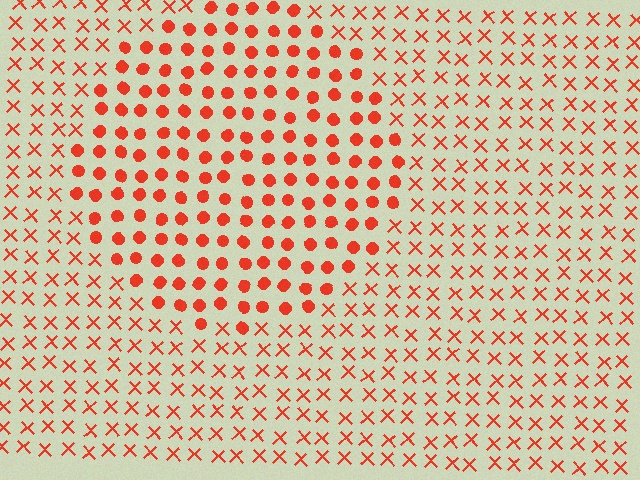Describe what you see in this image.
The image is filled with small red elements arranged in a uniform grid. A circle-shaped region contains circles, while the surrounding area contains X marks. The boundary is defined purely by the change in element shape.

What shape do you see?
I see a circle.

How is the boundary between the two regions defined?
The boundary is defined by a change in element shape: circles inside vs. X marks outside. All elements share the same color and spacing.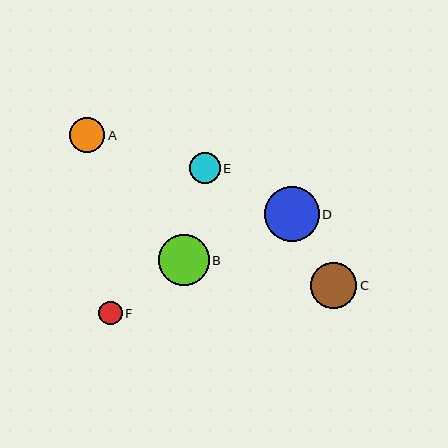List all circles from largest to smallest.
From largest to smallest: D, B, C, A, E, F.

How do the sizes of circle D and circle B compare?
Circle D and circle B are approximately the same size.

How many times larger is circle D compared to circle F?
Circle D is approximately 2.3 times the size of circle F.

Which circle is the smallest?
Circle F is the smallest with a size of approximately 24 pixels.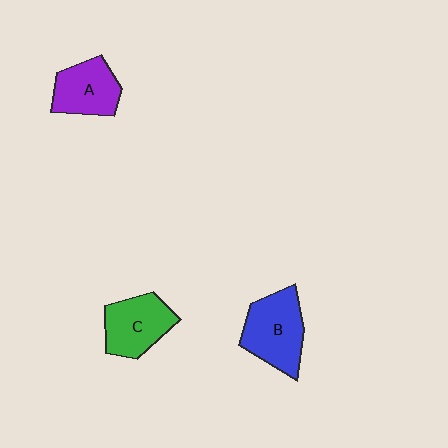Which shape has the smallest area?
Shape A (purple).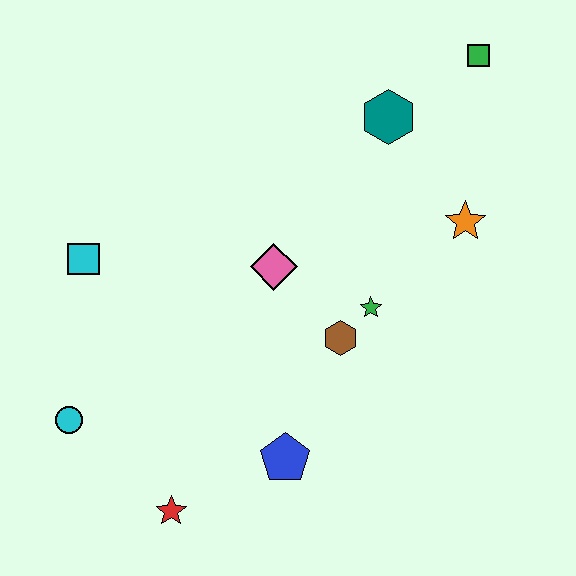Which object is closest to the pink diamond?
The brown hexagon is closest to the pink diamond.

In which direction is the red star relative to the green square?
The red star is below the green square.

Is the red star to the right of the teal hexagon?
No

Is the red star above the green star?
No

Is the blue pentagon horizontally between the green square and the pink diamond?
Yes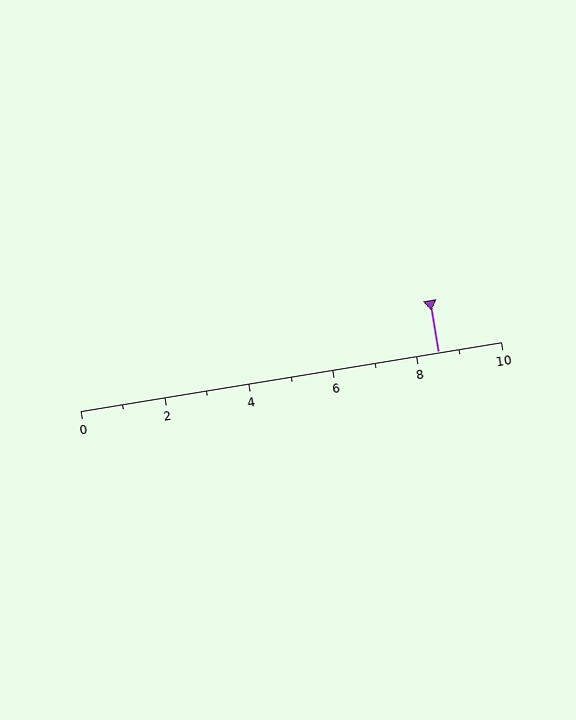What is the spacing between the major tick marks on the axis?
The major ticks are spaced 2 apart.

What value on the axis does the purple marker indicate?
The marker indicates approximately 8.5.